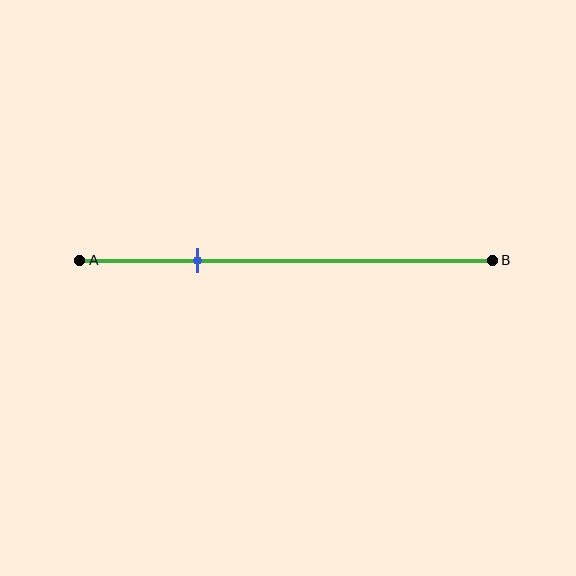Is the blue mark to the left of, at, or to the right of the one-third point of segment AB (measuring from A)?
The blue mark is to the left of the one-third point of segment AB.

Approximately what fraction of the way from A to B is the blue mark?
The blue mark is approximately 30% of the way from A to B.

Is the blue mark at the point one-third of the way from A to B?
No, the mark is at about 30% from A, not at the 33% one-third point.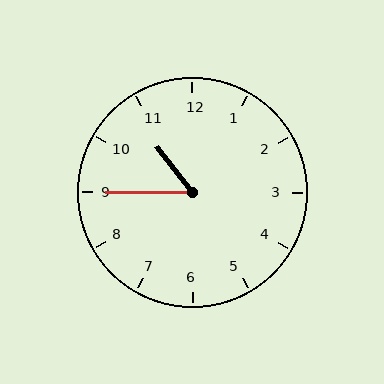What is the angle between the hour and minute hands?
Approximately 52 degrees.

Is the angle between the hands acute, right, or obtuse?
It is acute.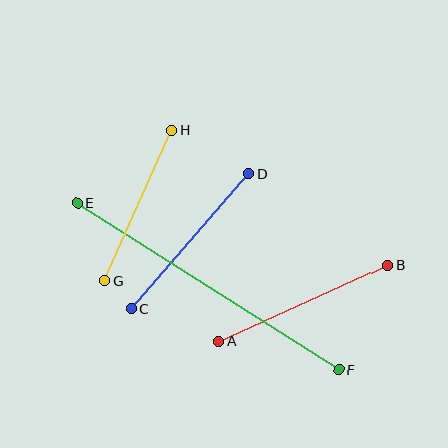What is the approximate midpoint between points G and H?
The midpoint is at approximately (138, 205) pixels.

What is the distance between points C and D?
The distance is approximately 179 pixels.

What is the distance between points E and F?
The distance is approximately 311 pixels.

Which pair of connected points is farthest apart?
Points E and F are farthest apart.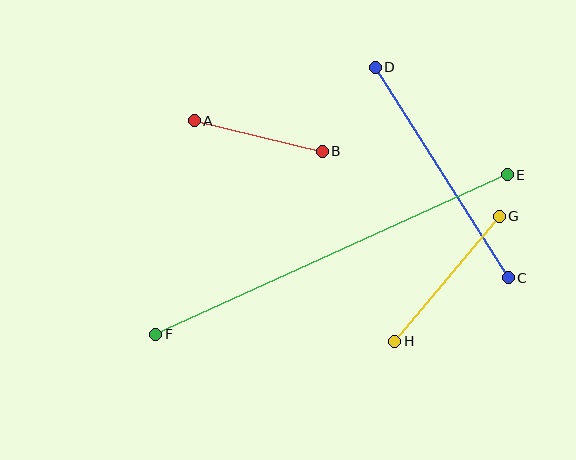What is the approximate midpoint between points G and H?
The midpoint is at approximately (447, 279) pixels.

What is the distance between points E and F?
The distance is approximately 386 pixels.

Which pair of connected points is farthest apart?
Points E and F are farthest apart.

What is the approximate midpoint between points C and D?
The midpoint is at approximately (442, 173) pixels.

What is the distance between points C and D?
The distance is approximately 249 pixels.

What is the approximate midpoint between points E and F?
The midpoint is at approximately (331, 254) pixels.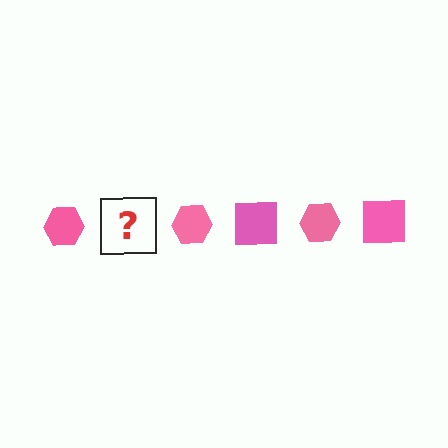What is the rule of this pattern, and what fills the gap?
The rule is that the pattern cycles through hexagon, square shapes in pink. The gap should be filled with a pink square.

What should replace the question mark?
The question mark should be replaced with a pink square.